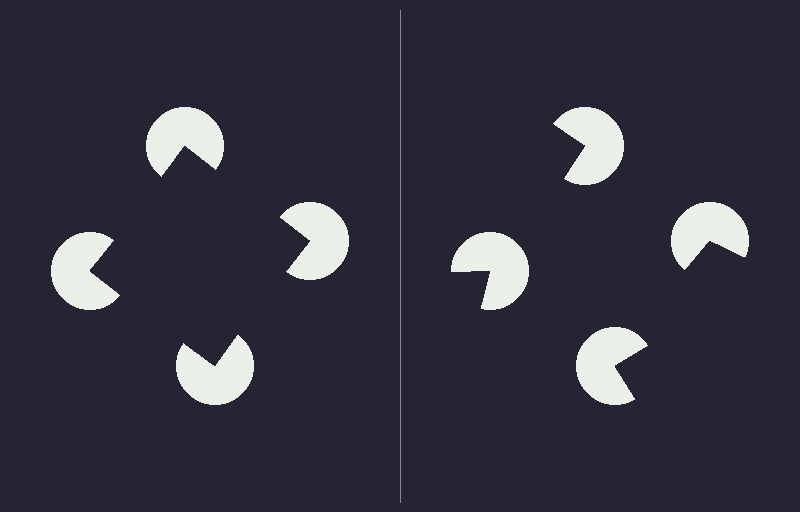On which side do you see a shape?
An illusory square appears on the left side. On the right side the wedge cuts are rotated, so no coherent shape forms.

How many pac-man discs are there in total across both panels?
8 — 4 on each side.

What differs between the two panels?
The pac-man discs are positioned identically on both sides; only the wedge orientations differ. On the left they align to a square; on the right they are misaligned.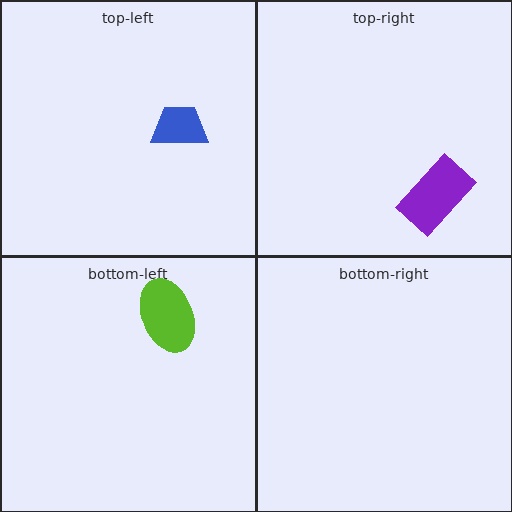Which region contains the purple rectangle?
The top-right region.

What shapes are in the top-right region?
The purple rectangle.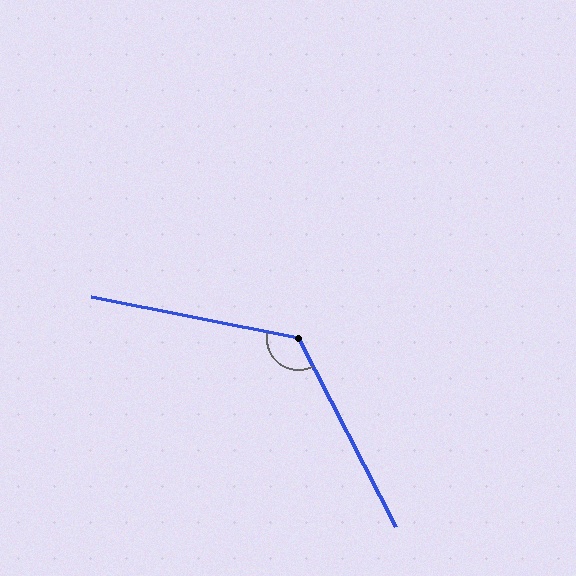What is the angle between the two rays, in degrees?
Approximately 129 degrees.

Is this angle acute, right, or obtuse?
It is obtuse.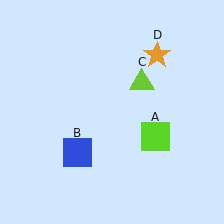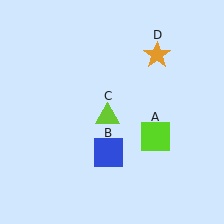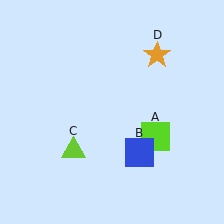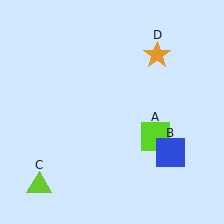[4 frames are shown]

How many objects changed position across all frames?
2 objects changed position: blue square (object B), lime triangle (object C).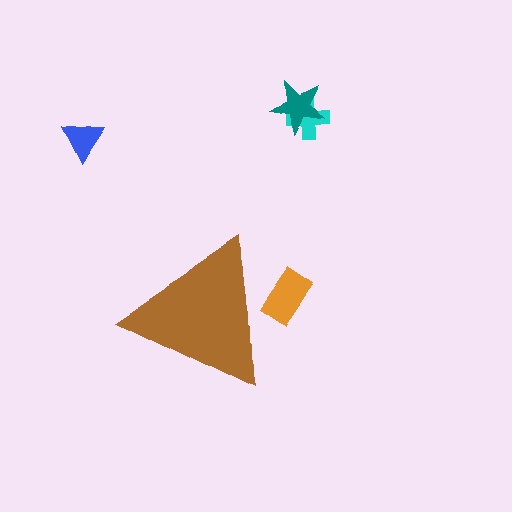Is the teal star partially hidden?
No, the teal star is fully visible.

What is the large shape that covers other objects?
A brown triangle.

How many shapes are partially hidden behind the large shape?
1 shape is partially hidden.